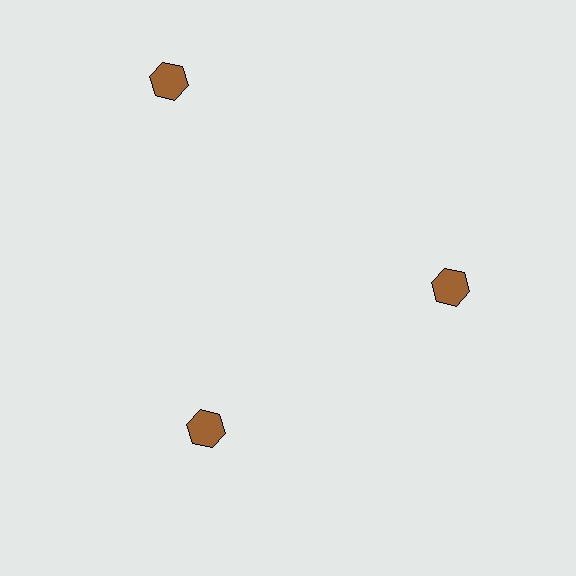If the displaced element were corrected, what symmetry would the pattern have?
It would have 3-fold rotational symmetry — the pattern would map onto itself every 120 degrees.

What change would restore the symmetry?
The symmetry would be restored by moving it inward, back onto the ring so that all 3 hexagons sit at equal angles and equal distance from the center.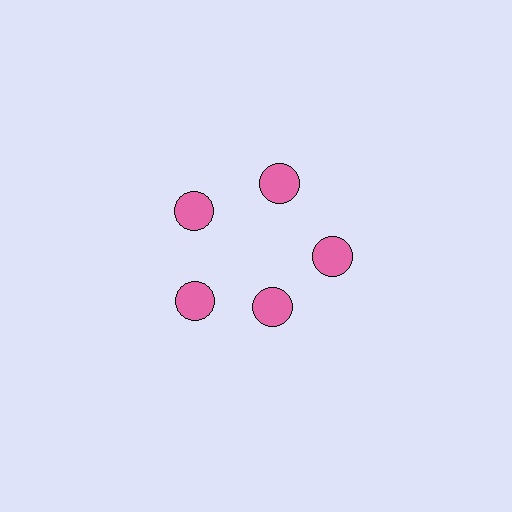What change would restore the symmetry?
The symmetry would be restored by moving it outward, back onto the ring so that all 5 circles sit at equal angles and equal distance from the center.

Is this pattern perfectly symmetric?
No. The 5 pink circles are arranged in a ring, but one element near the 5 o'clock position is pulled inward toward the center, breaking the 5-fold rotational symmetry.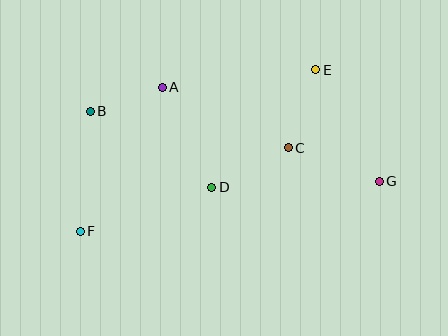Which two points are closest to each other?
Points A and B are closest to each other.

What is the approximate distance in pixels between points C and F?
The distance between C and F is approximately 224 pixels.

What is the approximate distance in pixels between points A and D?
The distance between A and D is approximately 112 pixels.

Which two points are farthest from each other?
Points F and G are farthest from each other.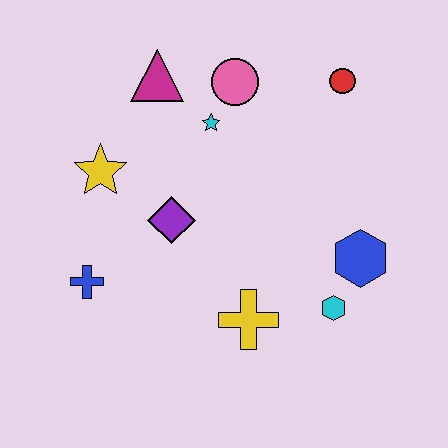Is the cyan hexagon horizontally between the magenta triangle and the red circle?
Yes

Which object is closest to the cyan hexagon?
The blue hexagon is closest to the cyan hexagon.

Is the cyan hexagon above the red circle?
No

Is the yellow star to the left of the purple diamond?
Yes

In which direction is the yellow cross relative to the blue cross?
The yellow cross is to the right of the blue cross.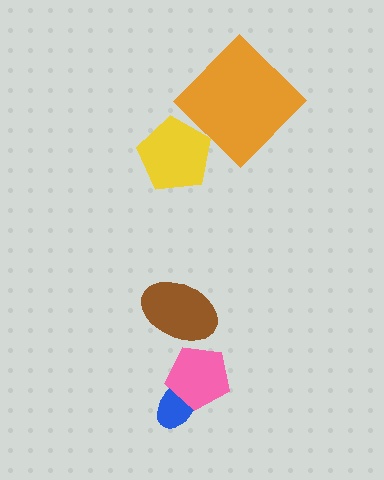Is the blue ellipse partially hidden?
Yes, it is partially covered by another shape.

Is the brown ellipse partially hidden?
No, no other shape covers it.